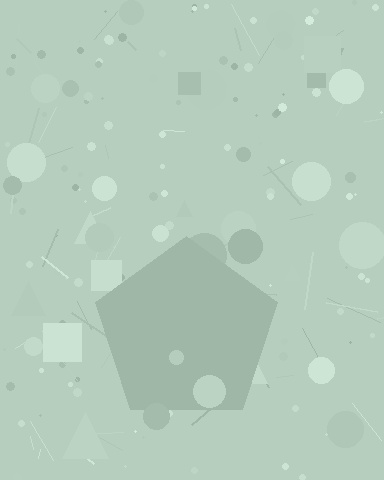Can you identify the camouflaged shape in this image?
The camouflaged shape is a pentagon.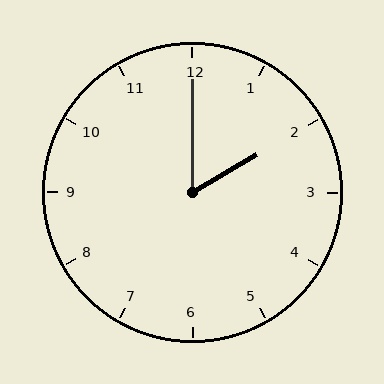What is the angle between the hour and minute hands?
Approximately 60 degrees.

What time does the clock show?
2:00.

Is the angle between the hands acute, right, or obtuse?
It is acute.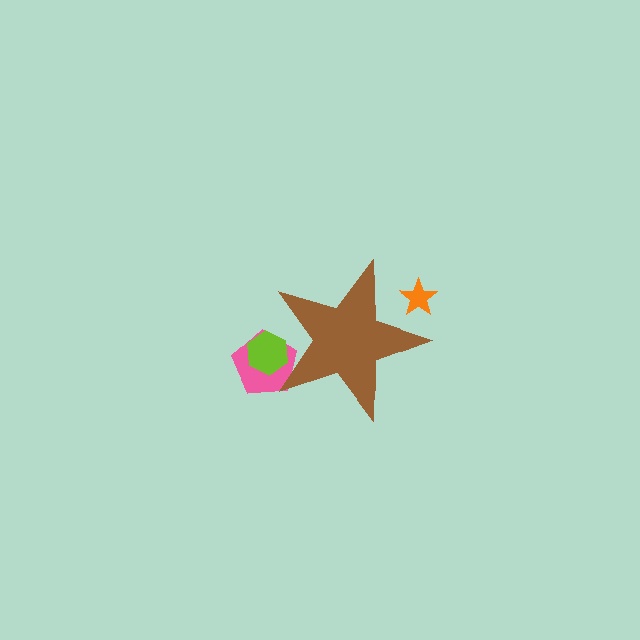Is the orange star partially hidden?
Yes, the orange star is partially hidden behind the brown star.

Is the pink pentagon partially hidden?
Yes, the pink pentagon is partially hidden behind the brown star.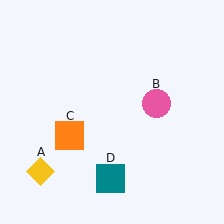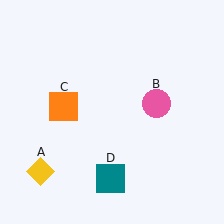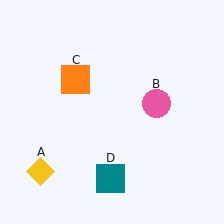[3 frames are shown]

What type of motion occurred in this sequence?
The orange square (object C) rotated clockwise around the center of the scene.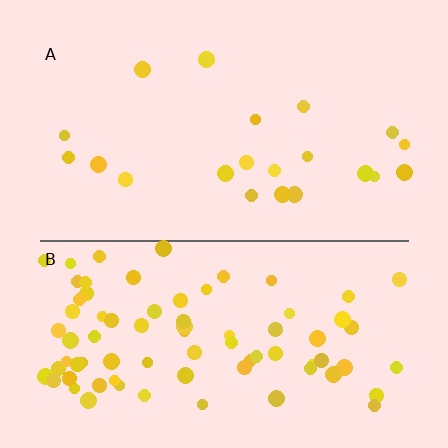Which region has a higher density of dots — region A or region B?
B (the bottom).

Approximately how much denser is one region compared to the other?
Approximately 3.8× — region B over region A.